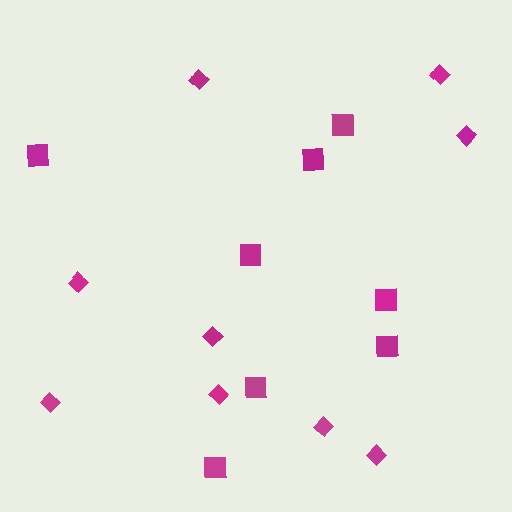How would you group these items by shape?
There are 2 groups: one group of squares (8) and one group of diamonds (9).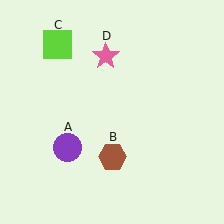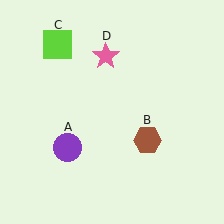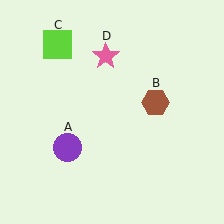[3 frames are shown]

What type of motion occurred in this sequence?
The brown hexagon (object B) rotated counterclockwise around the center of the scene.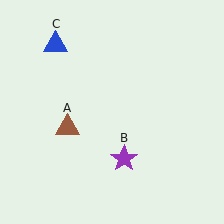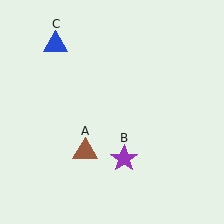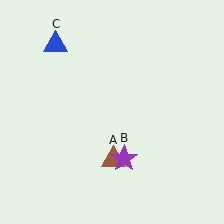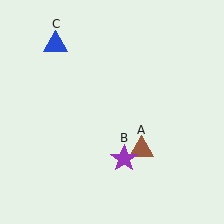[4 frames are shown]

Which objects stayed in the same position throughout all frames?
Purple star (object B) and blue triangle (object C) remained stationary.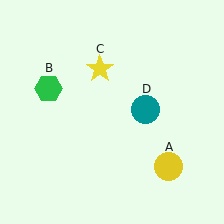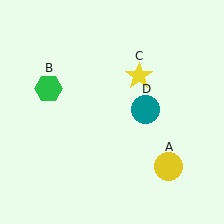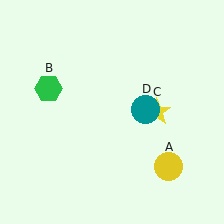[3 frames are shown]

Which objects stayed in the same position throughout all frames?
Yellow circle (object A) and green hexagon (object B) and teal circle (object D) remained stationary.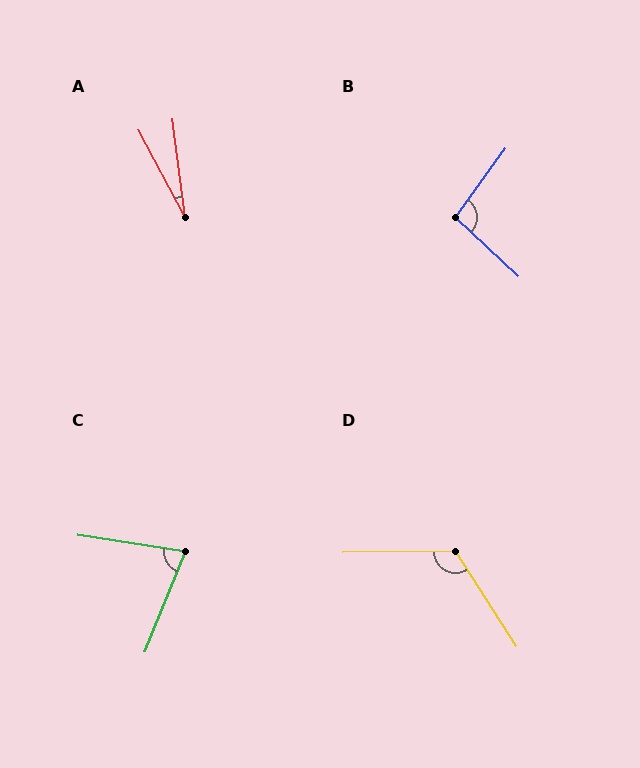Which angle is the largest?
D, at approximately 122 degrees.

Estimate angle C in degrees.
Approximately 77 degrees.